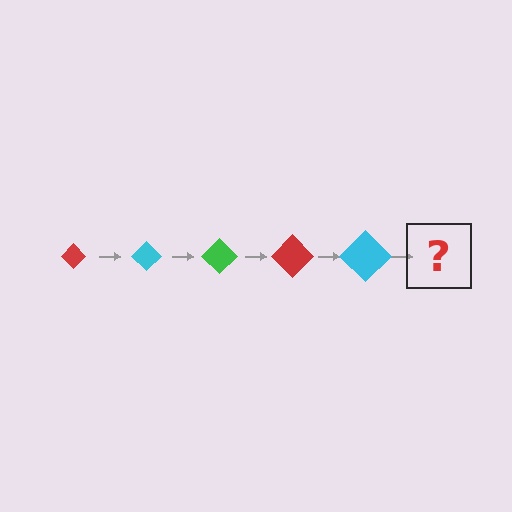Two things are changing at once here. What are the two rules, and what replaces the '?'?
The two rules are that the diamond grows larger each step and the color cycles through red, cyan, and green. The '?' should be a green diamond, larger than the previous one.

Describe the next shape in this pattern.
It should be a green diamond, larger than the previous one.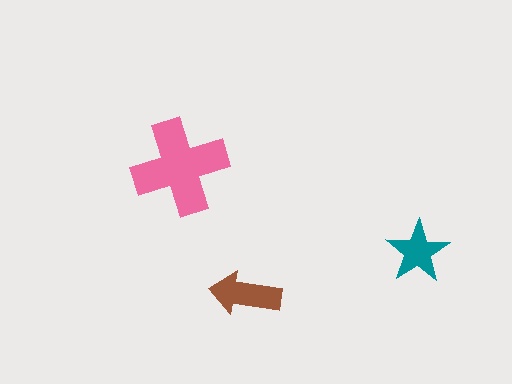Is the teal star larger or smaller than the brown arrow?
Smaller.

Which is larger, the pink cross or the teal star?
The pink cross.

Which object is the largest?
The pink cross.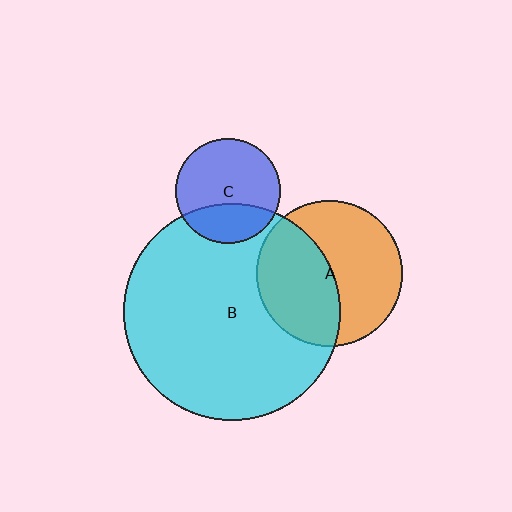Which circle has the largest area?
Circle B (cyan).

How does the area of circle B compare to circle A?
Approximately 2.2 times.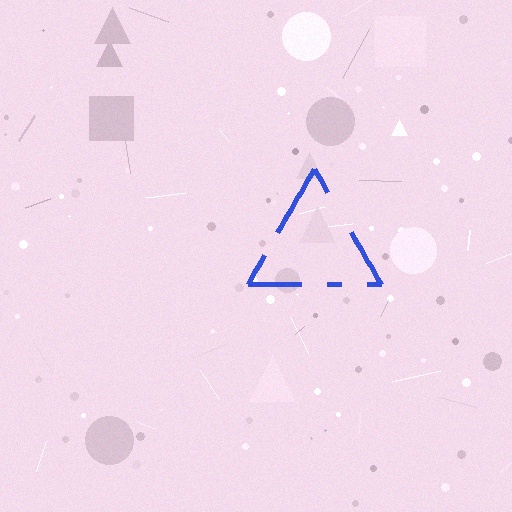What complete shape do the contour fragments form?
The contour fragments form a triangle.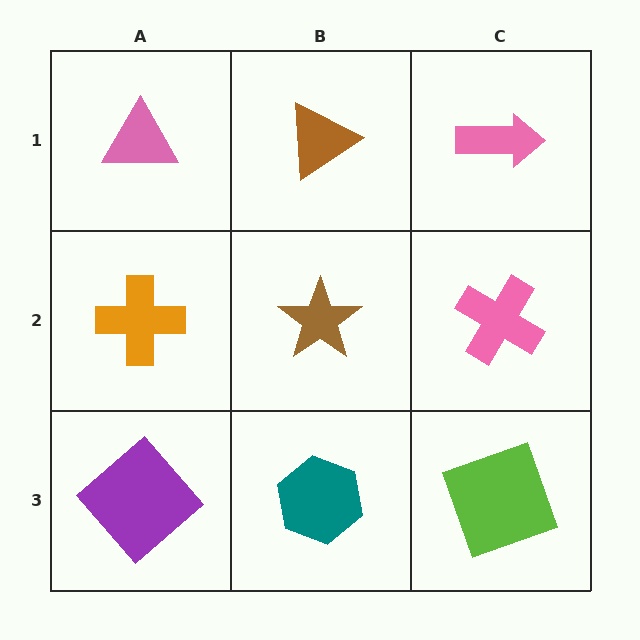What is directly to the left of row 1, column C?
A brown triangle.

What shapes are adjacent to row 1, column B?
A brown star (row 2, column B), a pink triangle (row 1, column A), a pink arrow (row 1, column C).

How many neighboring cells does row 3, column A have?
2.